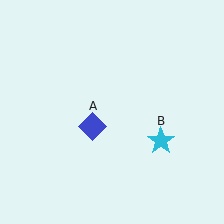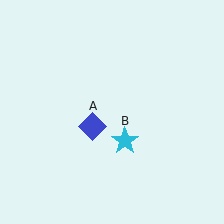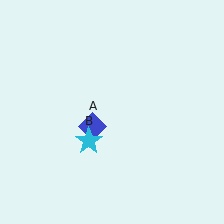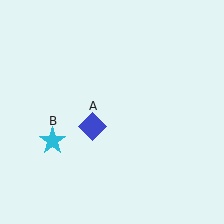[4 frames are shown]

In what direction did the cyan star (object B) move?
The cyan star (object B) moved left.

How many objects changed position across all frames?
1 object changed position: cyan star (object B).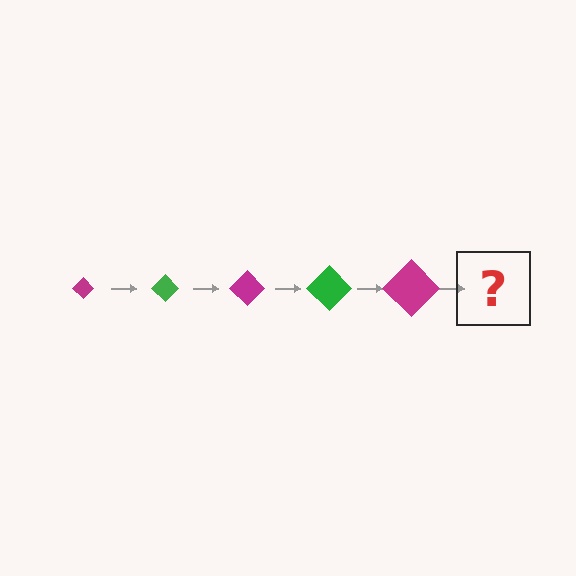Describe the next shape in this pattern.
It should be a green diamond, larger than the previous one.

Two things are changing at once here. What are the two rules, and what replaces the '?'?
The two rules are that the diamond grows larger each step and the color cycles through magenta and green. The '?' should be a green diamond, larger than the previous one.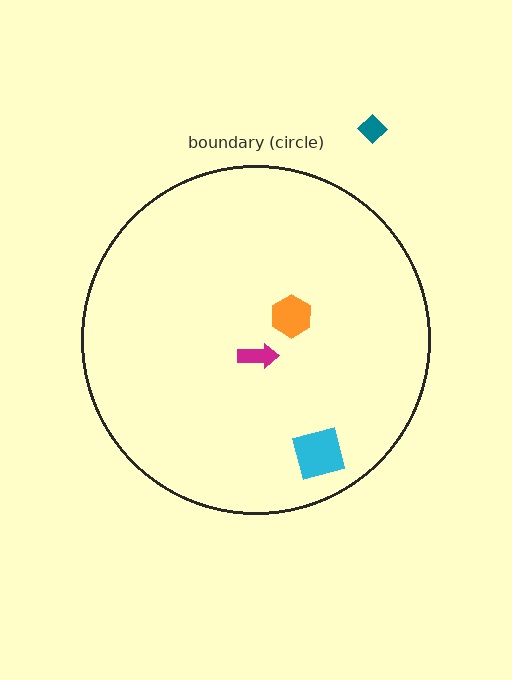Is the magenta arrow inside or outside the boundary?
Inside.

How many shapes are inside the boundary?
3 inside, 1 outside.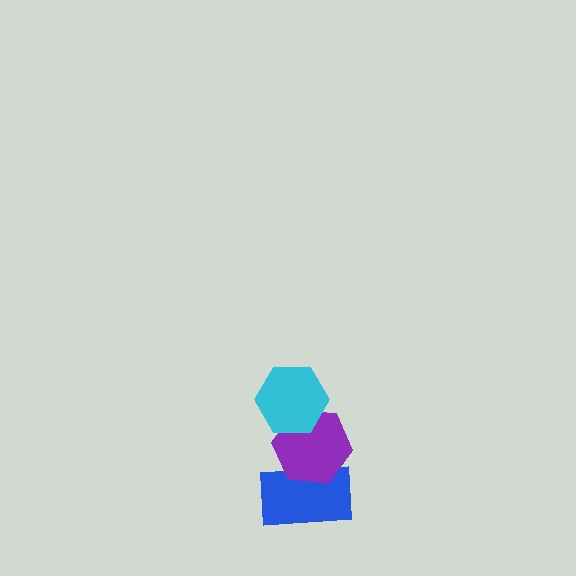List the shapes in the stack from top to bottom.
From top to bottom: the cyan hexagon, the purple hexagon, the blue rectangle.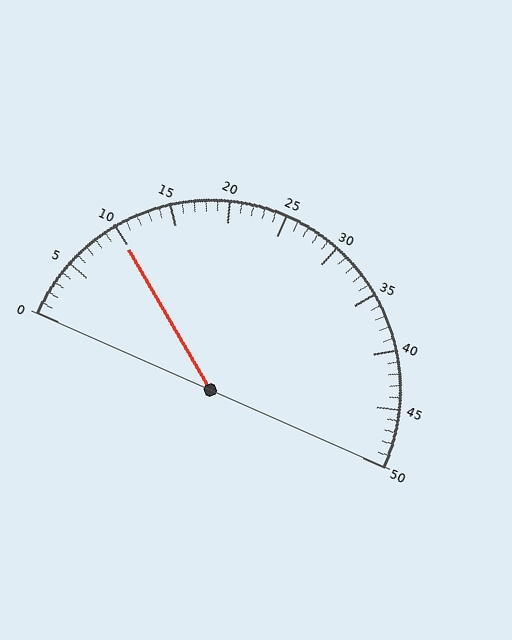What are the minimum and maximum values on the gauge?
The gauge ranges from 0 to 50.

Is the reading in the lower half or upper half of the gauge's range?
The reading is in the lower half of the range (0 to 50).